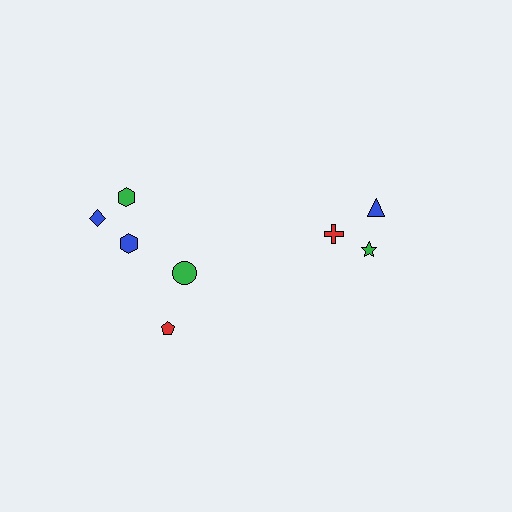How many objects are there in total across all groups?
There are 8 objects.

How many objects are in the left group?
There are 5 objects.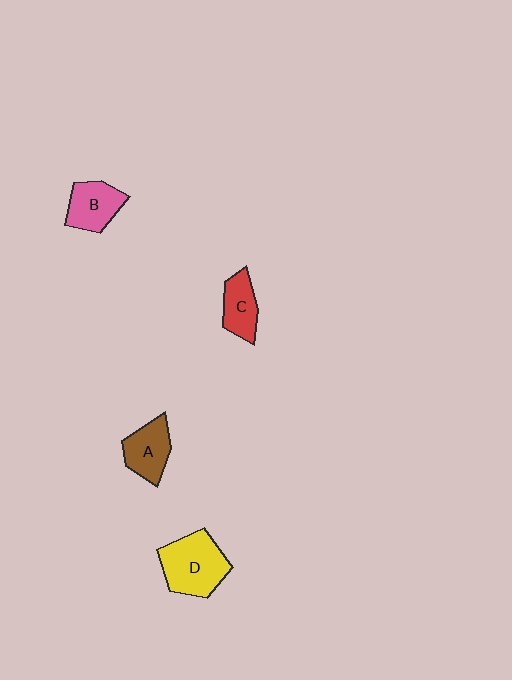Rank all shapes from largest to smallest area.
From largest to smallest: D (yellow), B (pink), A (brown), C (red).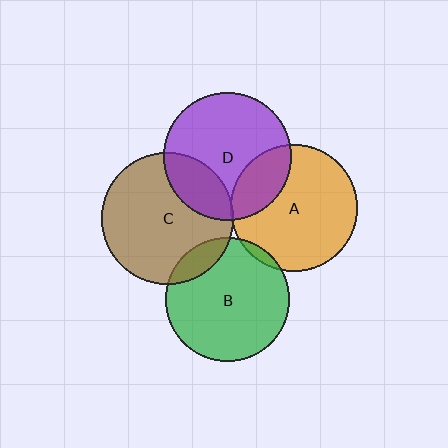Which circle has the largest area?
Circle C (brown).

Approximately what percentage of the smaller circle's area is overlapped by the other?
Approximately 5%.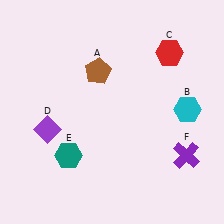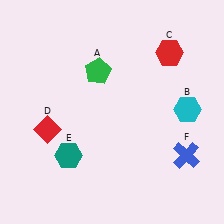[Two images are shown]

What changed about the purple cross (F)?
In Image 1, F is purple. In Image 2, it changed to blue.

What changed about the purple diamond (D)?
In Image 1, D is purple. In Image 2, it changed to red.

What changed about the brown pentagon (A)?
In Image 1, A is brown. In Image 2, it changed to green.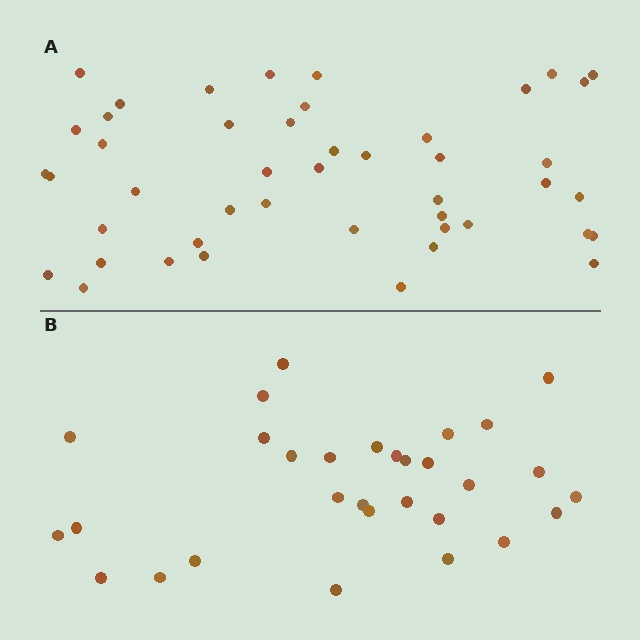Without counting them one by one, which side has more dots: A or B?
Region A (the top region) has more dots.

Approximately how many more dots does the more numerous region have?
Region A has approximately 15 more dots than region B.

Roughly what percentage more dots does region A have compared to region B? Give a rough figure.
About 55% more.